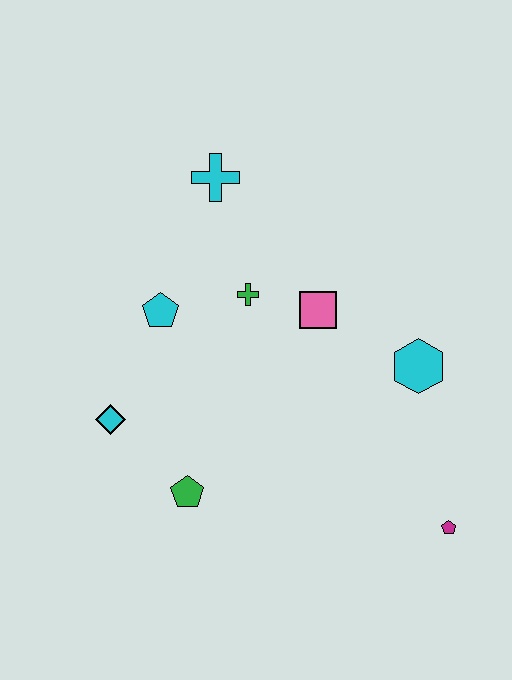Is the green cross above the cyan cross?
No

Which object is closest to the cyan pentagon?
The green cross is closest to the cyan pentagon.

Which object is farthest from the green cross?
The magenta pentagon is farthest from the green cross.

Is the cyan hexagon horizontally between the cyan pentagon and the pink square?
No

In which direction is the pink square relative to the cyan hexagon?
The pink square is to the left of the cyan hexagon.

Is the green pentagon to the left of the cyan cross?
Yes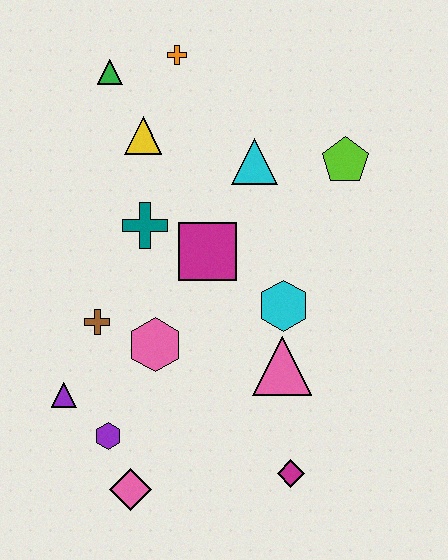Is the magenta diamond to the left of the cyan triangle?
No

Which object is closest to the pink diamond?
The purple hexagon is closest to the pink diamond.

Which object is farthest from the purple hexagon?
The orange cross is farthest from the purple hexagon.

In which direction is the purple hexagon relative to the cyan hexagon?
The purple hexagon is to the left of the cyan hexagon.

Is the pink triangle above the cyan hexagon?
No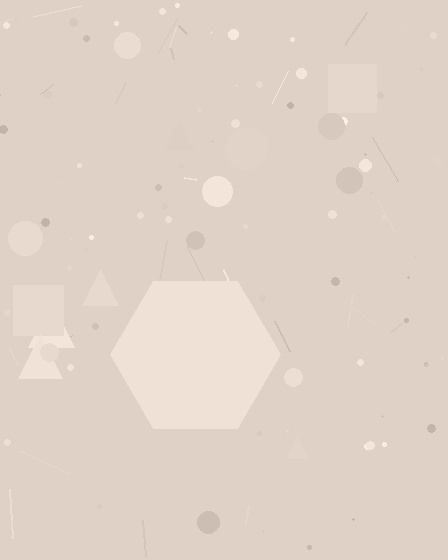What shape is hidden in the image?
A hexagon is hidden in the image.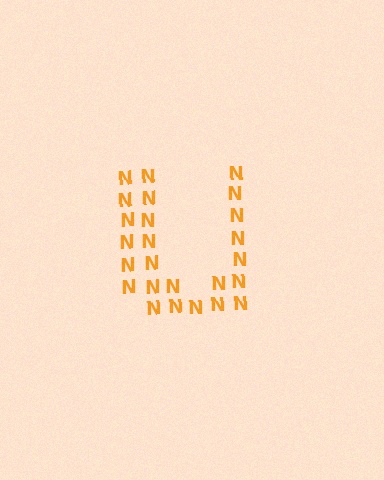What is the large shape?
The large shape is the letter U.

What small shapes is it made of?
It is made of small letter N's.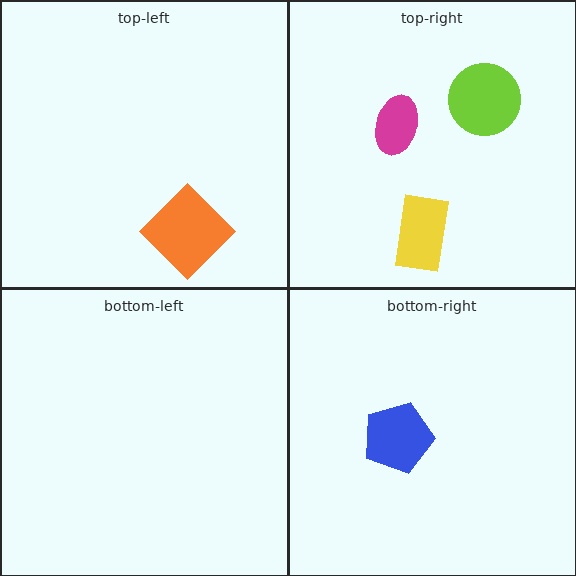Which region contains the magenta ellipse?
The top-right region.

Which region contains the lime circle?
The top-right region.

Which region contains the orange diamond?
The top-left region.